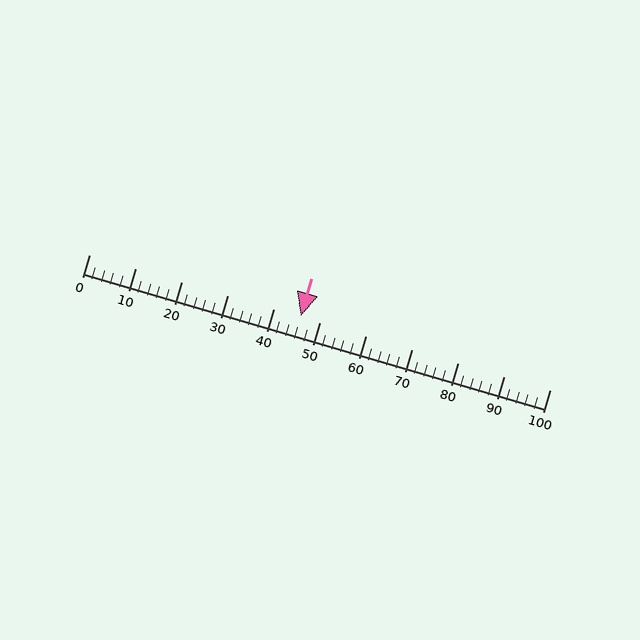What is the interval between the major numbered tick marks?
The major tick marks are spaced 10 units apart.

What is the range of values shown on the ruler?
The ruler shows values from 0 to 100.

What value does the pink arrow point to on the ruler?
The pink arrow points to approximately 46.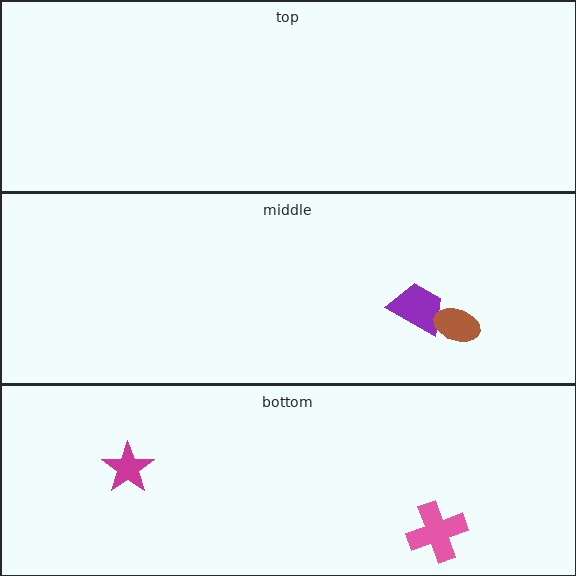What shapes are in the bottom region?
The magenta star, the pink cross.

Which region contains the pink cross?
The bottom region.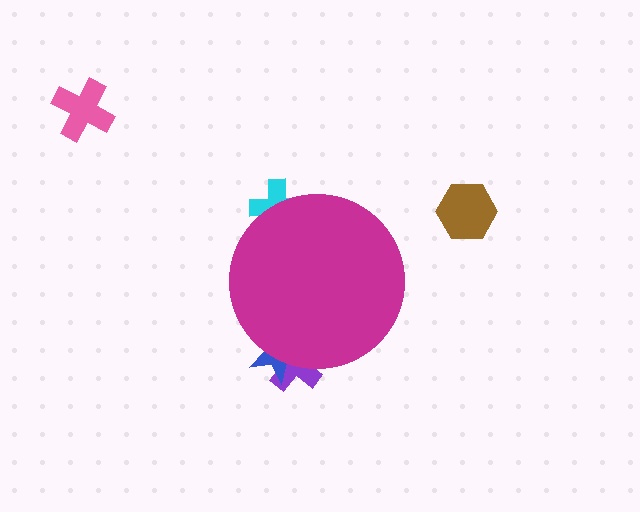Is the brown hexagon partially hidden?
No, the brown hexagon is fully visible.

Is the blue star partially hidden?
Yes, the blue star is partially hidden behind the magenta circle.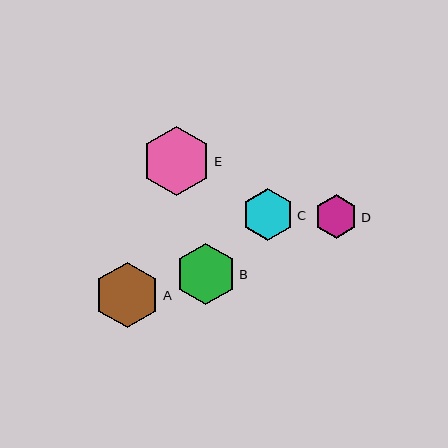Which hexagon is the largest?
Hexagon E is the largest with a size of approximately 69 pixels.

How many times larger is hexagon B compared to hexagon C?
Hexagon B is approximately 1.2 times the size of hexagon C.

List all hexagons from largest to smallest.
From largest to smallest: E, A, B, C, D.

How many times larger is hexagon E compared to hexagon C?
Hexagon E is approximately 1.3 times the size of hexagon C.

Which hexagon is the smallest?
Hexagon D is the smallest with a size of approximately 43 pixels.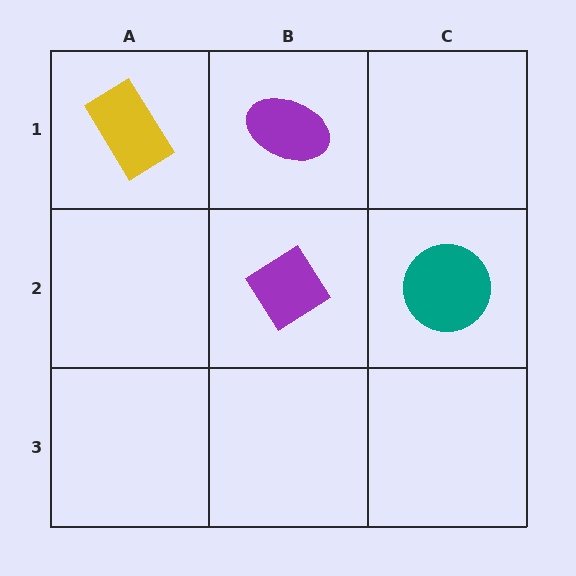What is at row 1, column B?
A purple ellipse.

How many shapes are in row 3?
0 shapes.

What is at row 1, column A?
A yellow rectangle.